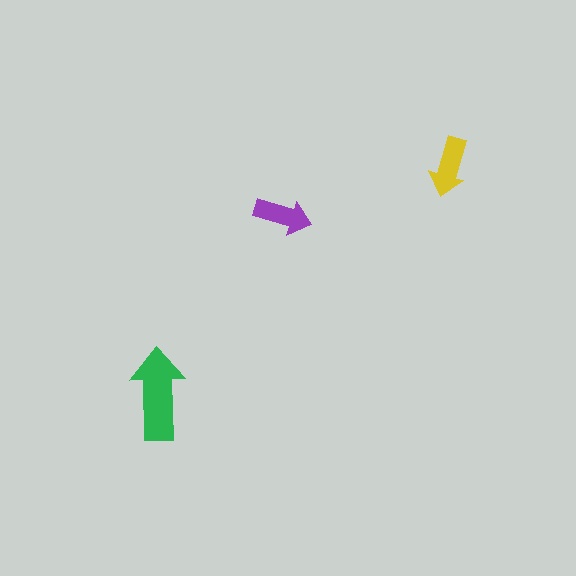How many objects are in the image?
There are 3 objects in the image.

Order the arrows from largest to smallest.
the green one, the yellow one, the purple one.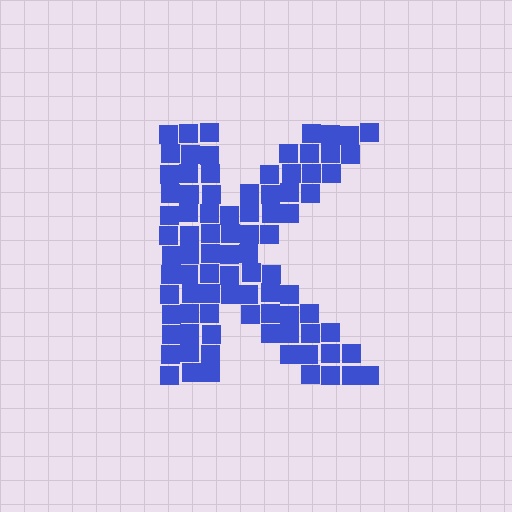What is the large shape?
The large shape is the letter K.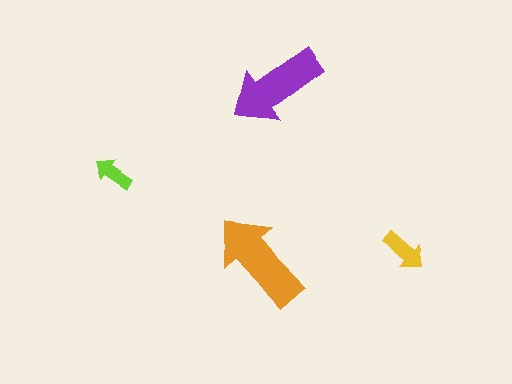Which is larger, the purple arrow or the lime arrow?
The purple one.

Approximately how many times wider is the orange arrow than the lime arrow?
About 2.5 times wider.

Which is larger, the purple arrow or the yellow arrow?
The purple one.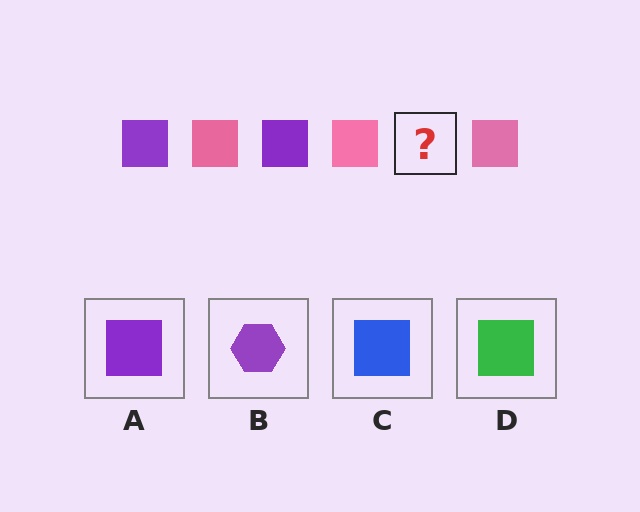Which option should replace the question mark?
Option A.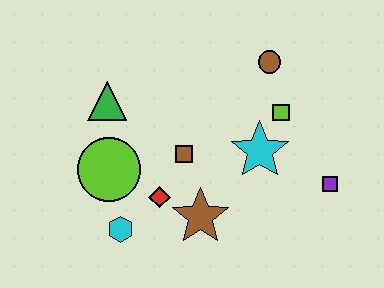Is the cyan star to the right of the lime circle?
Yes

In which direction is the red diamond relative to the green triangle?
The red diamond is below the green triangle.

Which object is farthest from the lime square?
The cyan hexagon is farthest from the lime square.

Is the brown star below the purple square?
Yes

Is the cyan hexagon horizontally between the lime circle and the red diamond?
Yes